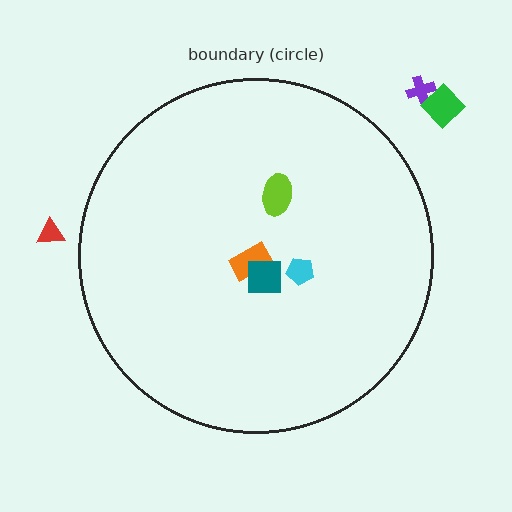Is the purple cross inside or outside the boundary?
Outside.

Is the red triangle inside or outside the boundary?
Outside.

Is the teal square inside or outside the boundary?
Inside.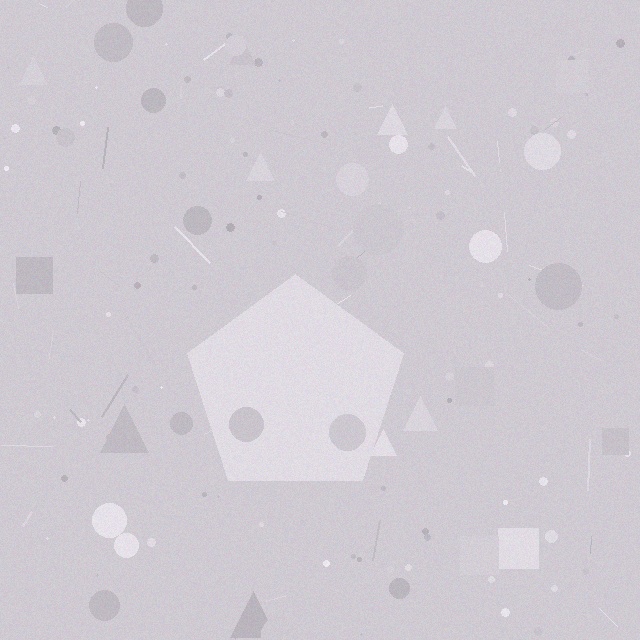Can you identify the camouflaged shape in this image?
The camouflaged shape is a pentagon.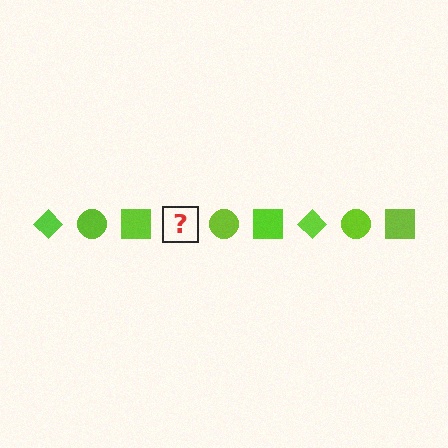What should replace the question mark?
The question mark should be replaced with a lime diamond.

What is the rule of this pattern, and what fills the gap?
The rule is that the pattern cycles through diamond, circle, square shapes in lime. The gap should be filled with a lime diamond.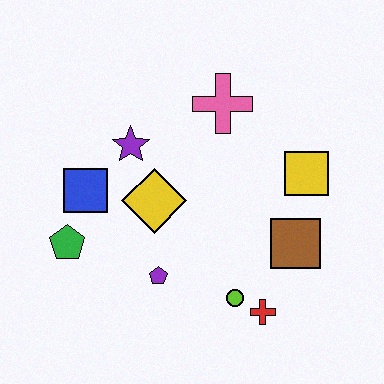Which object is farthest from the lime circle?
The pink cross is farthest from the lime circle.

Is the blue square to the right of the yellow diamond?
No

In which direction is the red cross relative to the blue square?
The red cross is to the right of the blue square.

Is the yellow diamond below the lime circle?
No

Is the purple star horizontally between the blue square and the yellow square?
Yes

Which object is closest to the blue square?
The green pentagon is closest to the blue square.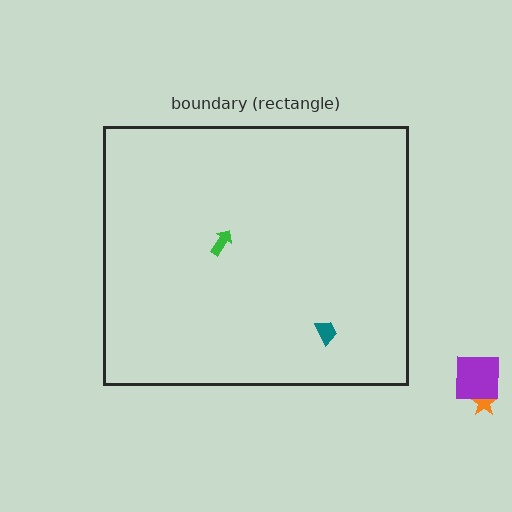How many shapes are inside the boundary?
2 inside, 2 outside.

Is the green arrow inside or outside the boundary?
Inside.